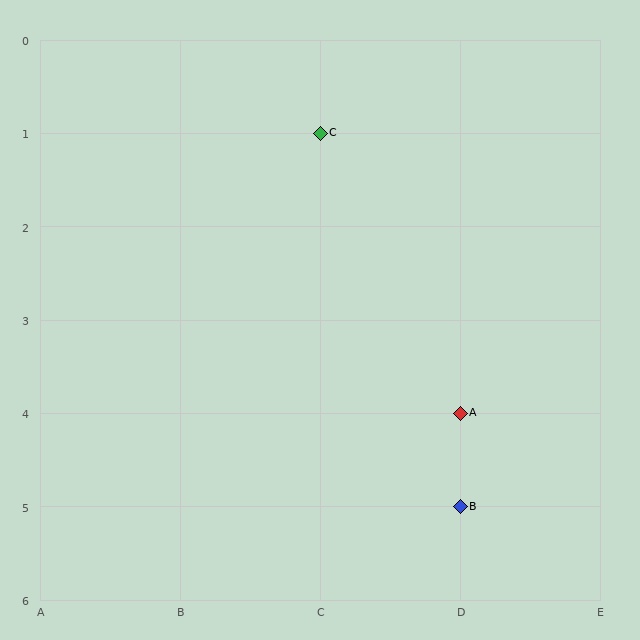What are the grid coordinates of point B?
Point B is at grid coordinates (D, 5).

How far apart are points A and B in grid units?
Points A and B are 1 row apart.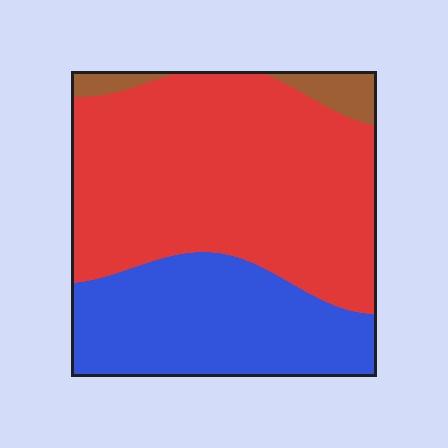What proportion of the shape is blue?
Blue covers roughly 35% of the shape.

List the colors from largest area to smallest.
From largest to smallest: red, blue, brown.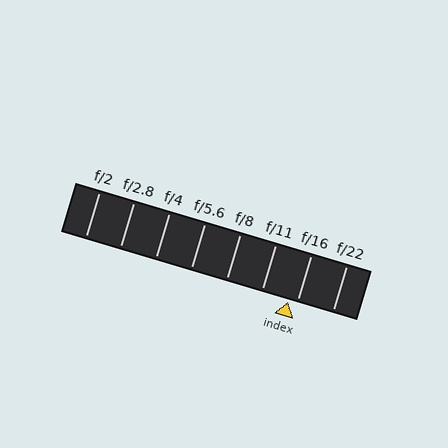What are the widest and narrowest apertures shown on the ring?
The widest aperture shown is f/2 and the narrowest is f/22.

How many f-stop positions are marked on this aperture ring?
There are 8 f-stop positions marked.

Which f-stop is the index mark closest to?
The index mark is closest to f/16.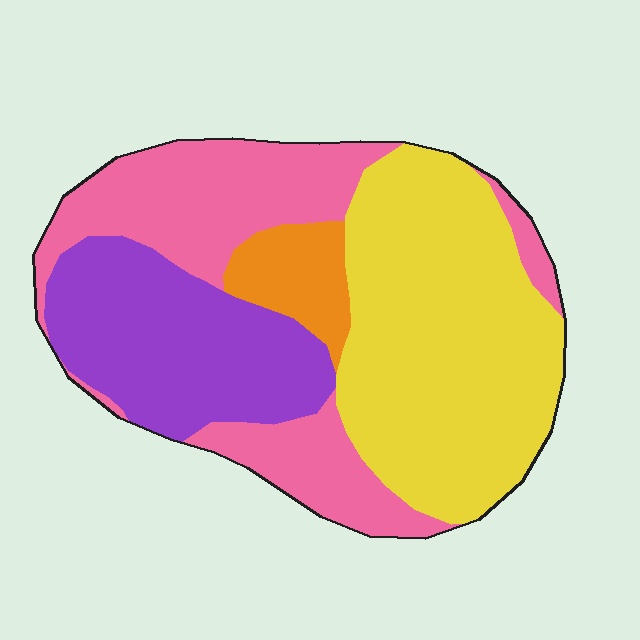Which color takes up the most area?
Yellow, at roughly 40%.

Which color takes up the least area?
Orange, at roughly 5%.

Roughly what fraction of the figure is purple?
Purple takes up less than a quarter of the figure.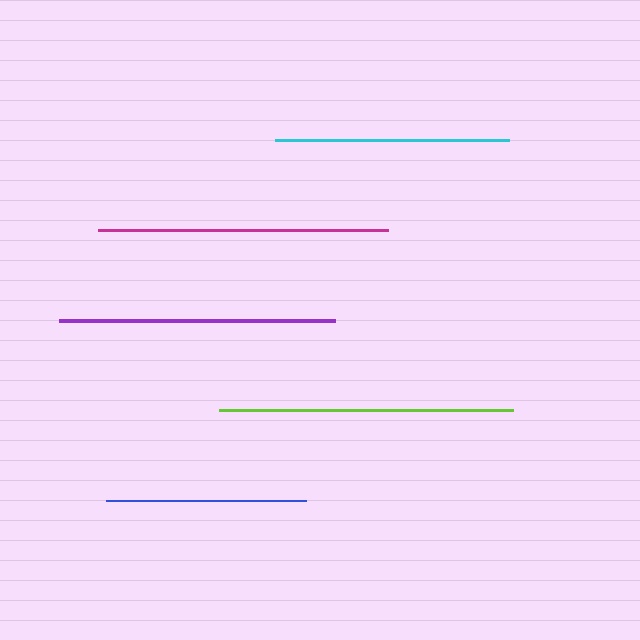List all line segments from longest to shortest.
From longest to shortest: lime, magenta, purple, cyan, blue.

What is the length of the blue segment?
The blue segment is approximately 199 pixels long.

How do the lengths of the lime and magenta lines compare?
The lime and magenta lines are approximately the same length.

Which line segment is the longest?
The lime line is the longest at approximately 294 pixels.